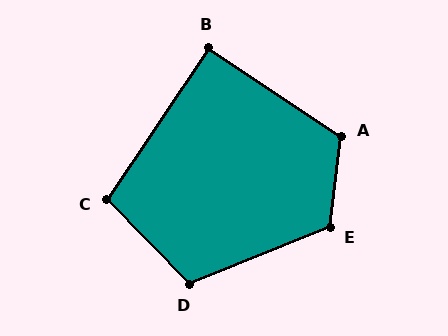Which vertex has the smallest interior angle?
B, at approximately 90 degrees.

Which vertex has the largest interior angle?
E, at approximately 119 degrees.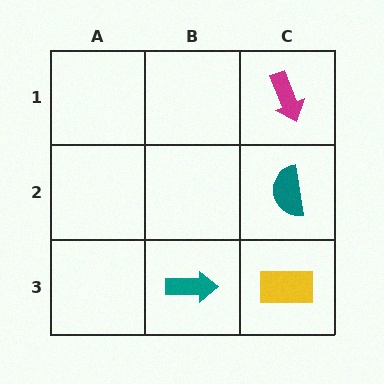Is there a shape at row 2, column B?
No, that cell is empty.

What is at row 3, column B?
A teal arrow.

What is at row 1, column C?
A magenta arrow.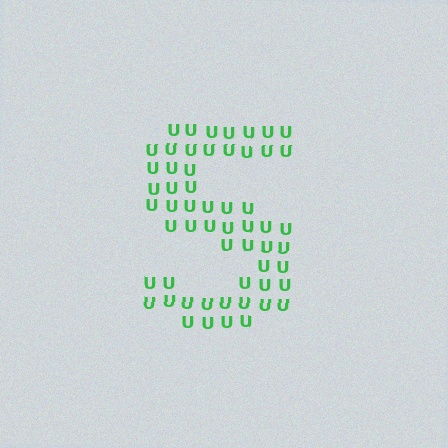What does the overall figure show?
The overall figure shows the letter S.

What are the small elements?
The small elements are letter U's.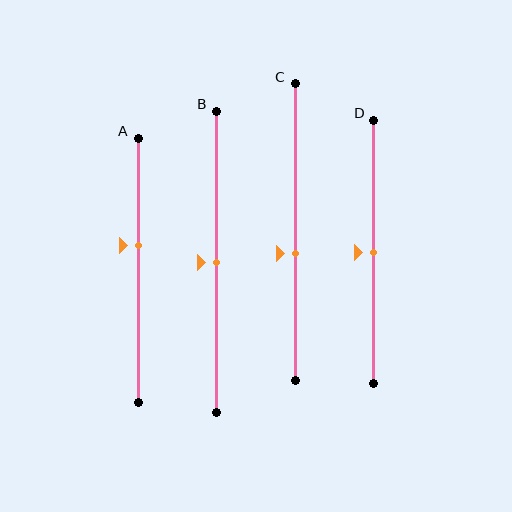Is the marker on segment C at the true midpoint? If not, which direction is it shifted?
No, the marker on segment C is shifted downward by about 7% of the segment length.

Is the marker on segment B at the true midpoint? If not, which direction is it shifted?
Yes, the marker on segment B is at the true midpoint.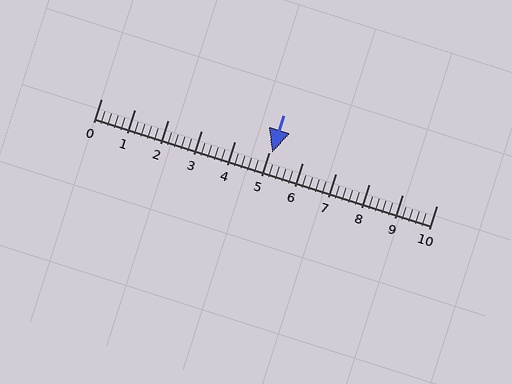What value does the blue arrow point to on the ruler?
The blue arrow points to approximately 5.1.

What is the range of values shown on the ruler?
The ruler shows values from 0 to 10.